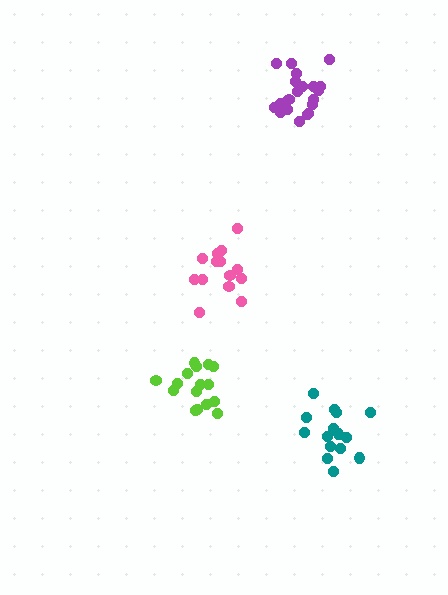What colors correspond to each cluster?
The clusters are colored: teal, pink, purple, lime.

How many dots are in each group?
Group 1: 15 dots, Group 2: 14 dots, Group 3: 20 dots, Group 4: 16 dots (65 total).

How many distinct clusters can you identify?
There are 4 distinct clusters.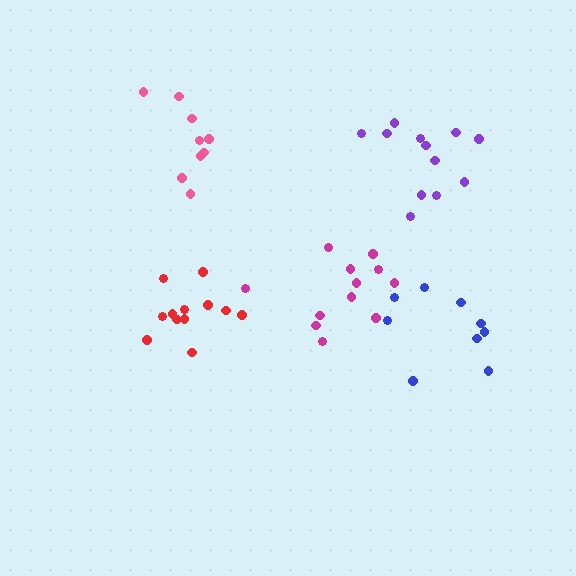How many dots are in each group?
Group 1: 12 dots, Group 2: 12 dots, Group 3: 9 dots, Group 4: 12 dots, Group 5: 9 dots (54 total).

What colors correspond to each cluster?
The clusters are colored: red, purple, pink, magenta, blue.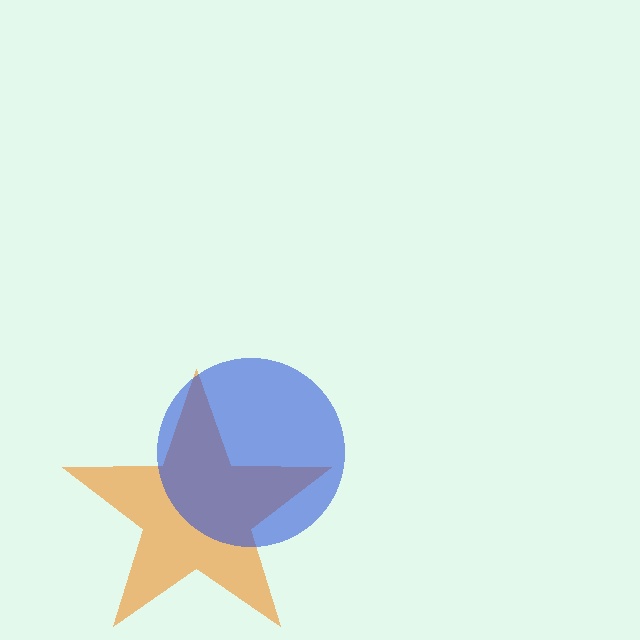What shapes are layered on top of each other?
The layered shapes are: an orange star, a blue circle.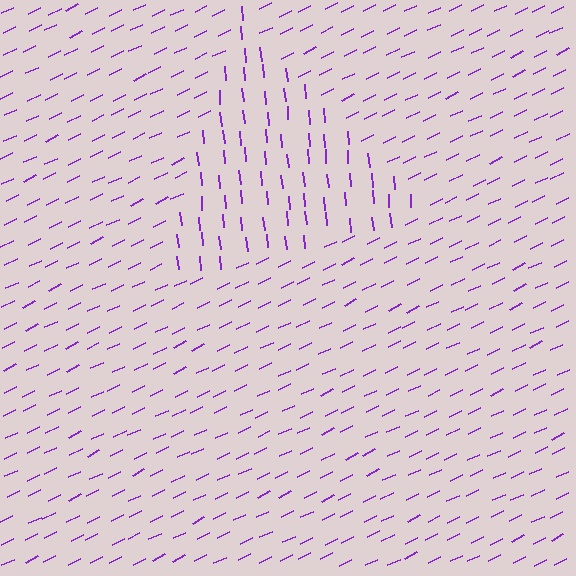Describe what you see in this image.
The image is filled with small purple line segments. A triangle region in the image has lines oriented differently from the surrounding lines, creating a visible texture boundary.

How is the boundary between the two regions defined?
The boundary is defined purely by a change in line orientation (approximately 70 degrees difference). All lines are the same color and thickness.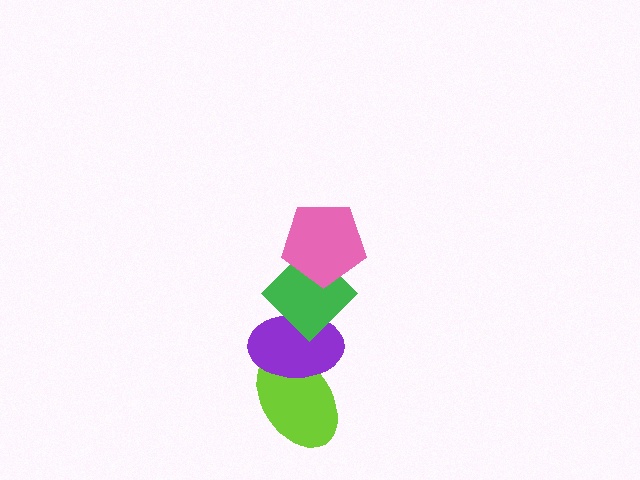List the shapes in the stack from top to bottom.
From top to bottom: the pink pentagon, the green diamond, the purple ellipse, the lime ellipse.